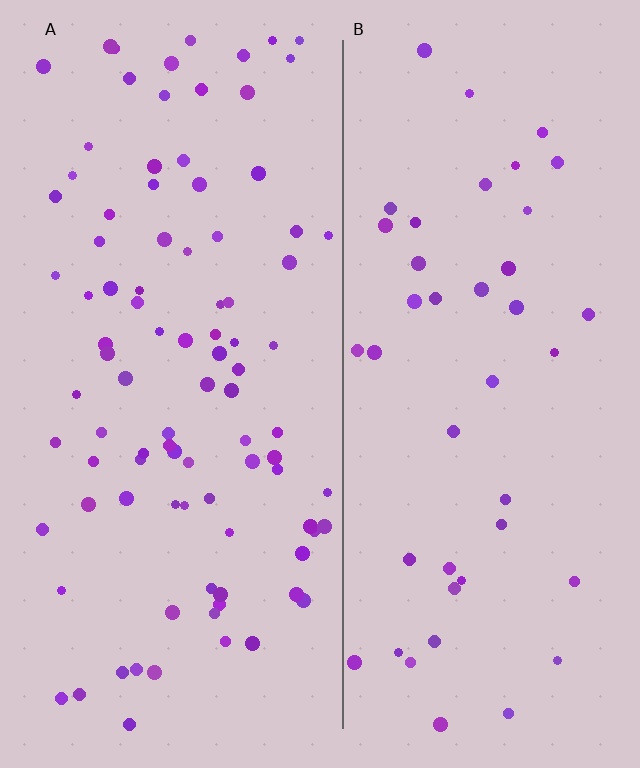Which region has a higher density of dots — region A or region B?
A (the left).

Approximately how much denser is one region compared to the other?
Approximately 2.2× — region A over region B.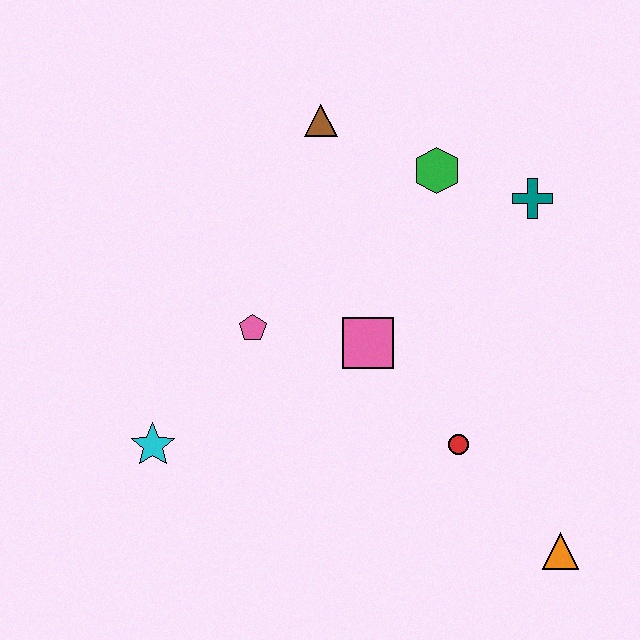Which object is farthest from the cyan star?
The teal cross is farthest from the cyan star.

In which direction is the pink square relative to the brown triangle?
The pink square is below the brown triangle.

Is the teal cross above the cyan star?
Yes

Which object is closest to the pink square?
The pink pentagon is closest to the pink square.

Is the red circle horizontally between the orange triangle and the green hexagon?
Yes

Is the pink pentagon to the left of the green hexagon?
Yes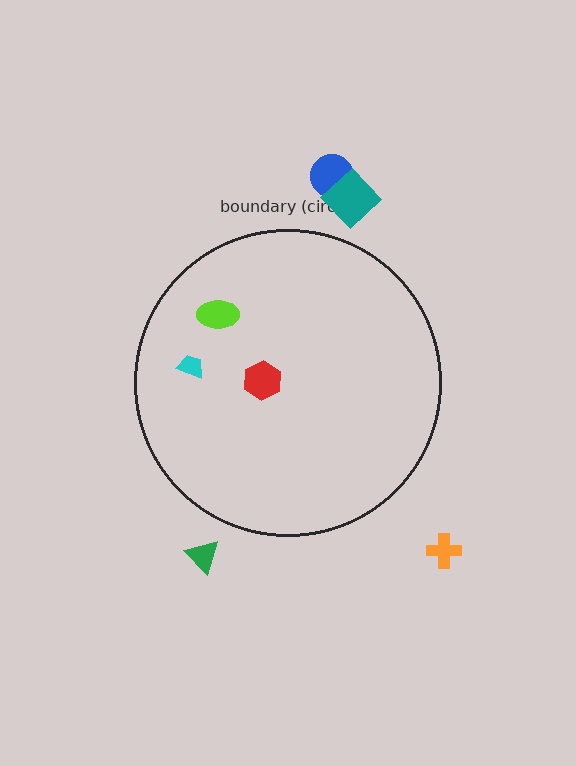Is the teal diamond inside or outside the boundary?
Outside.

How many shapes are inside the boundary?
3 inside, 4 outside.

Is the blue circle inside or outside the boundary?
Outside.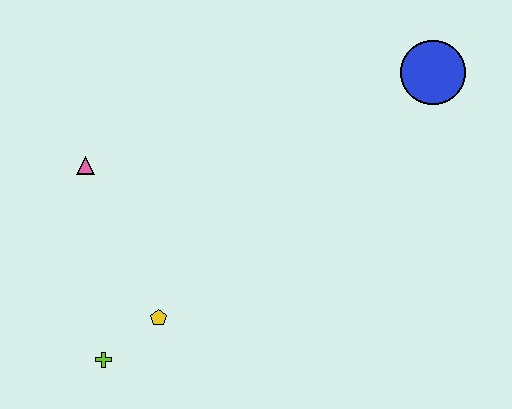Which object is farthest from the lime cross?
The blue circle is farthest from the lime cross.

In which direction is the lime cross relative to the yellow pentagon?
The lime cross is to the left of the yellow pentagon.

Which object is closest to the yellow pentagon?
The lime cross is closest to the yellow pentagon.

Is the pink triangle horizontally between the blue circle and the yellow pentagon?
No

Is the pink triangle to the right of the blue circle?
No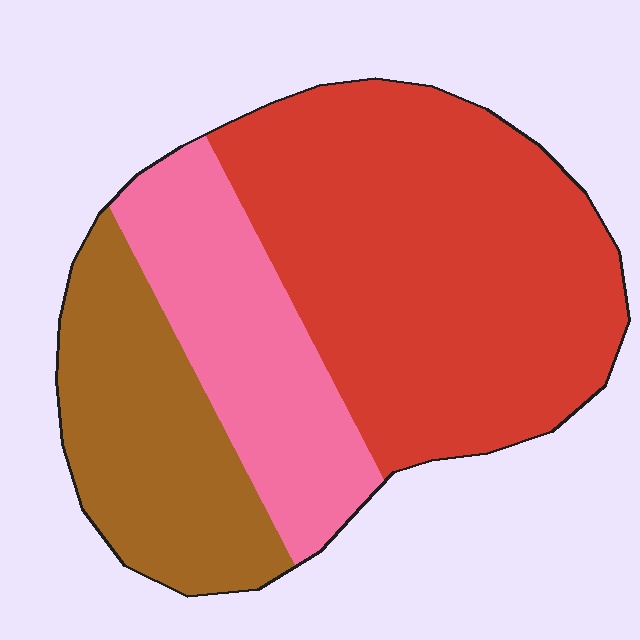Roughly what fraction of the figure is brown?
Brown takes up about one quarter (1/4) of the figure.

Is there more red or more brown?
Red.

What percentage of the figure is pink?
Pink covers roughly 25% of the figure.